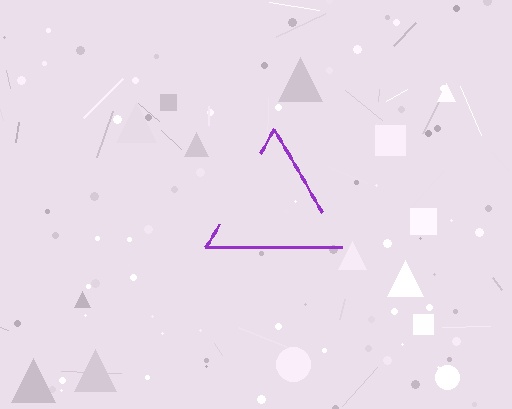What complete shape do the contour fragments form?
The contour fragments form a triangle.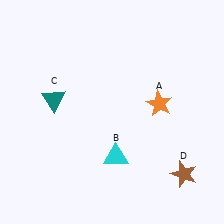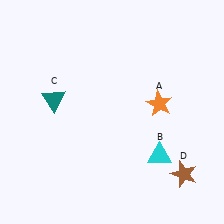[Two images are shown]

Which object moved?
The cyan triangle (B) moved right.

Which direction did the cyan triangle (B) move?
The cyan triangle (B) moved right.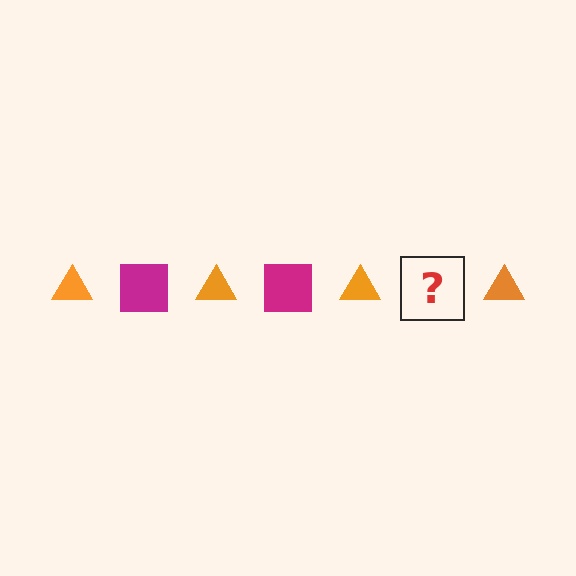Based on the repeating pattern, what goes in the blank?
The blank should be a magenta square.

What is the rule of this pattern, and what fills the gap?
The rule is that the pattern alternates between orange triangle and magenta square. The gap should be filled with a magenta square.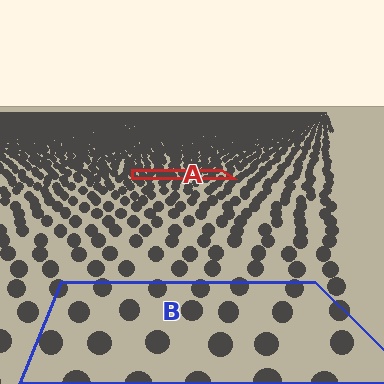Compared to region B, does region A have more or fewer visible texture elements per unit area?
Region A has more texture elements per unit area — they are packed more densely because it is farther away.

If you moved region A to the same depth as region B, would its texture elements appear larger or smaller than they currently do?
They would appear larger. At a closer depth, the same texture elements are projected at a bigger on-screen size.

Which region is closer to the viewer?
Region B is closer. The texture elements there are larger and more spread out.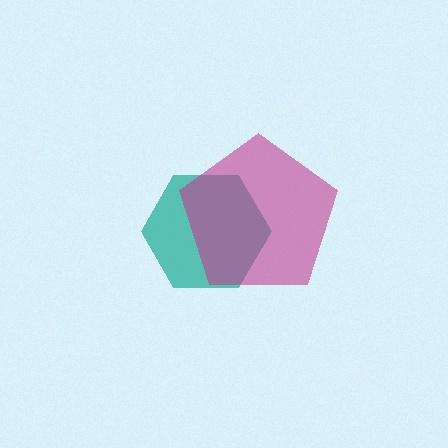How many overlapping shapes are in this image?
There are 2 overlapping shapes in the image.